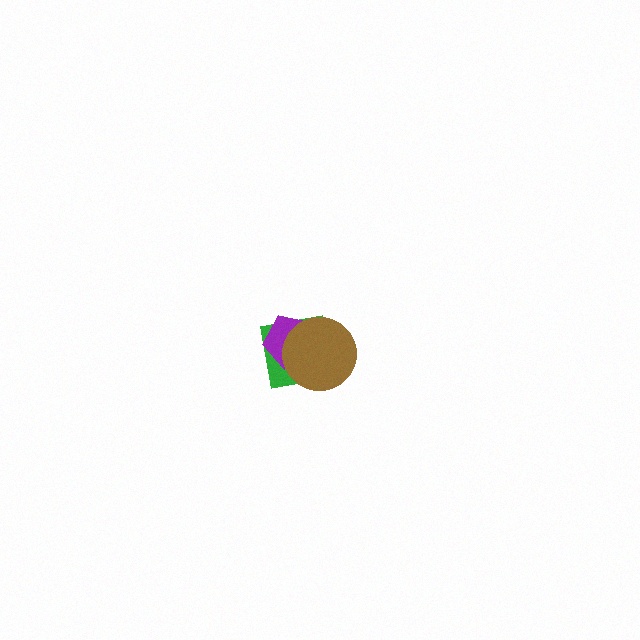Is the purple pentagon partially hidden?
Yes, it is partially covered by another shape.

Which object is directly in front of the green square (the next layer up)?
The purple pentagon is directly in front of the green square.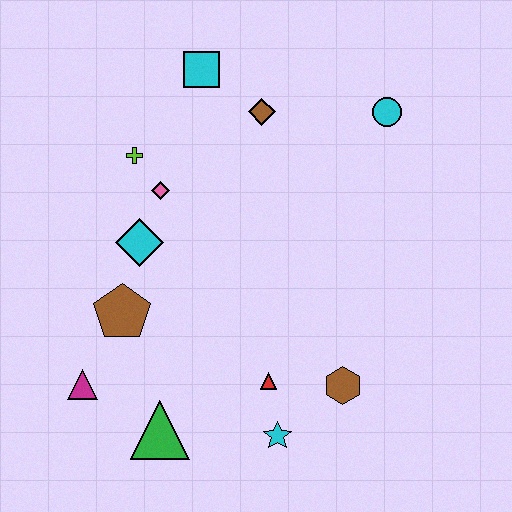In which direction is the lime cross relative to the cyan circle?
The lime cross is to the left of the cyan circle.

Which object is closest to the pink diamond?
The lime cross is closest to the pink diamond.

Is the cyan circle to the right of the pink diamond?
Yes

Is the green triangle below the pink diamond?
Yes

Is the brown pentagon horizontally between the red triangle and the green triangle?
No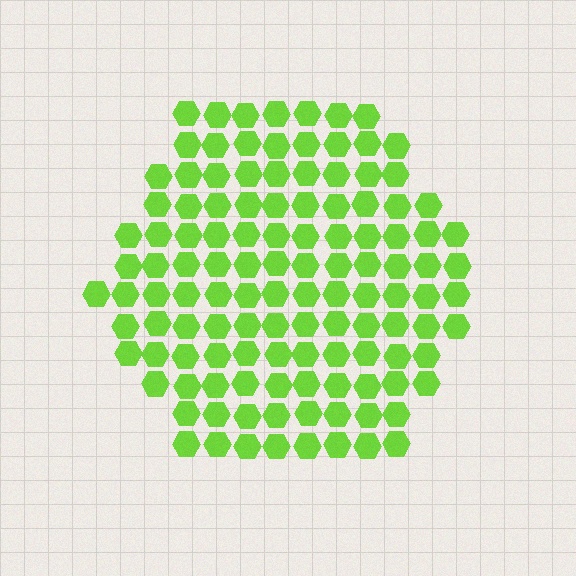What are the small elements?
The small elements are hexagons.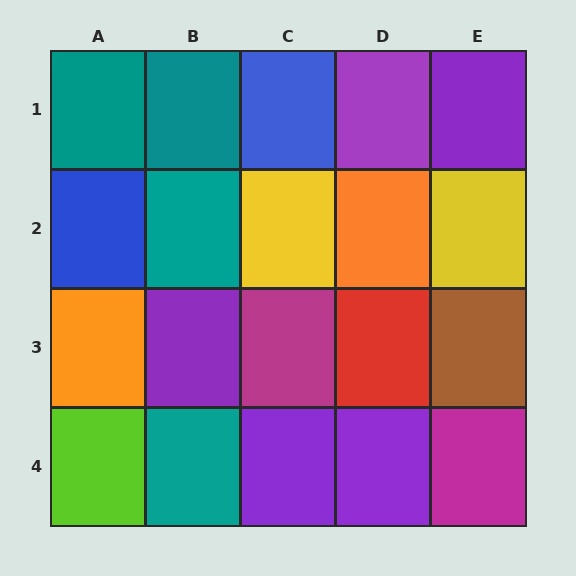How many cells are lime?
1 cell is lime.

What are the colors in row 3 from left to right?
Orange, purple, magenta, red, brown.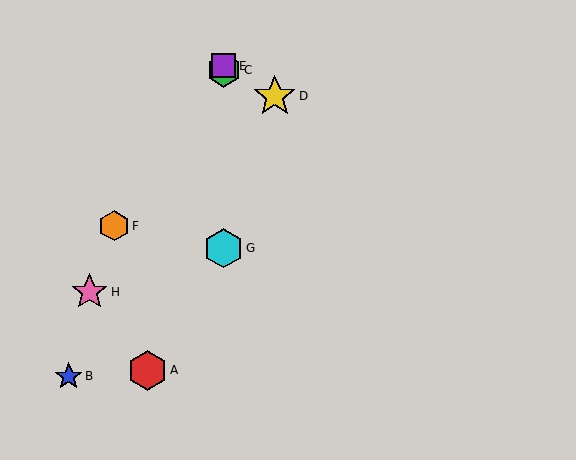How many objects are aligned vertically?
3 objects (C, E, G) are aligned vertically.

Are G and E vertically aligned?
Yes, both are at x≈224.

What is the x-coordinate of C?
Object C is at x≈224.